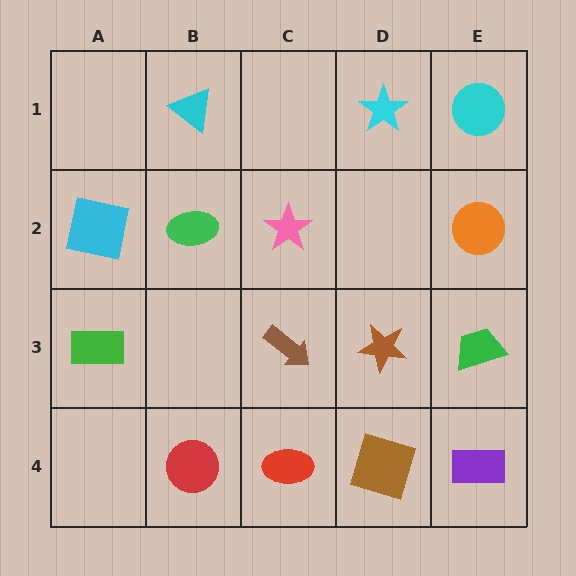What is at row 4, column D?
A brown square.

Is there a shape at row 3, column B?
No, that cell is empty.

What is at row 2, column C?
A pink star.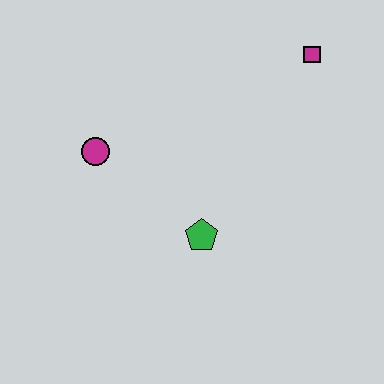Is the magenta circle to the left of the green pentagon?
Yes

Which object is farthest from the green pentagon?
The magenta square is farthest from the green pentagon.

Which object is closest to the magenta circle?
The green pentagon is closest to the magenta circle.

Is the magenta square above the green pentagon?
Yes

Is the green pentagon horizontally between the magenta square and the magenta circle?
Yes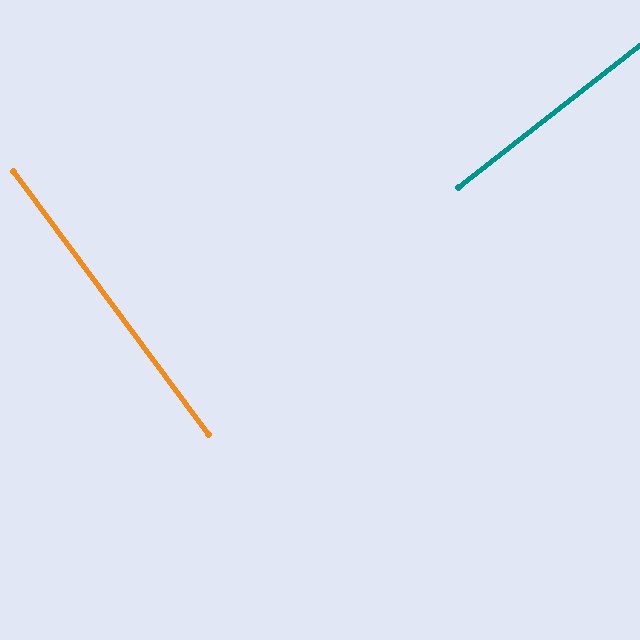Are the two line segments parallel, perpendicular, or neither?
Perpendicular — they meet at approximately 88°.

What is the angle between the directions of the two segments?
Approximately 88 degrees.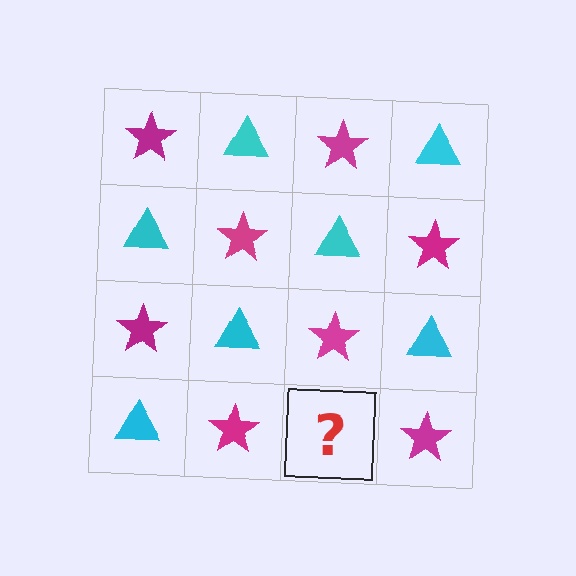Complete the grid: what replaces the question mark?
The question mark should be replaced with a cyan triangle.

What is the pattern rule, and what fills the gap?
The rule is that it alternates magenta star and cyan triangle in a checkerboard pattern. The gap should be filled with a cyan triangle.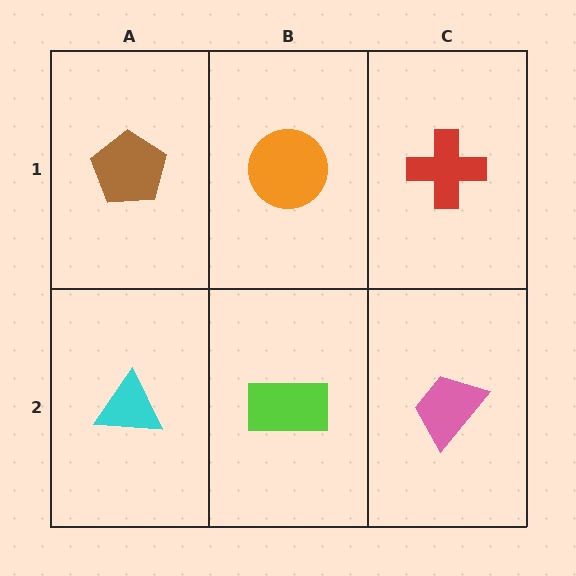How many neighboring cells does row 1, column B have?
3.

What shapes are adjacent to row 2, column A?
A brown pentagon (row 1, column A), a lime rectangle (row 2, column B).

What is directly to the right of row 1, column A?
An orange circle.